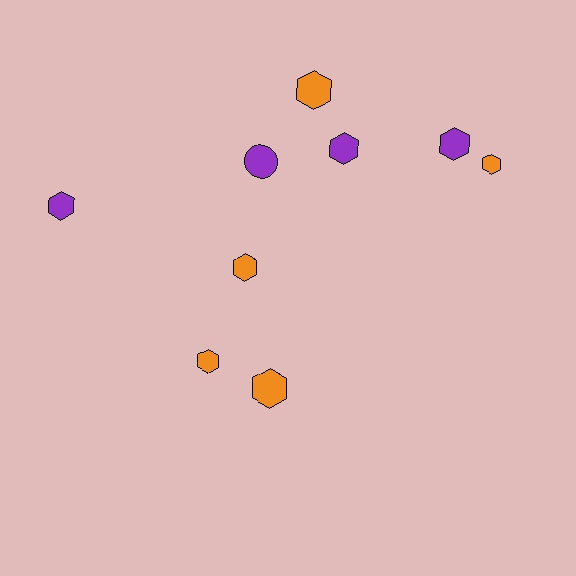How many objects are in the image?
There are 9 objects.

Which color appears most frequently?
Orange, with 5 objects.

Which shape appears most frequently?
Hexagon, with 8 objects.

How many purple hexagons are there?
There are 3 purple hexagons.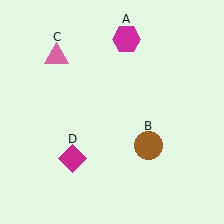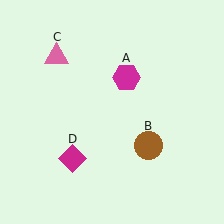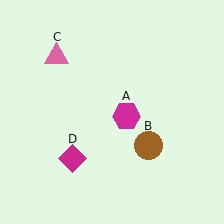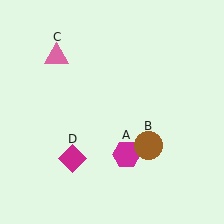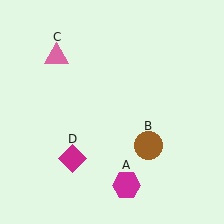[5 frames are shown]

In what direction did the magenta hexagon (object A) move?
The magenta hexagon (object A) moved down.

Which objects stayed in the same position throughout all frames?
Brown circle (object B) and pink triangle (object C) and magenta diamond (object D) remained stationary.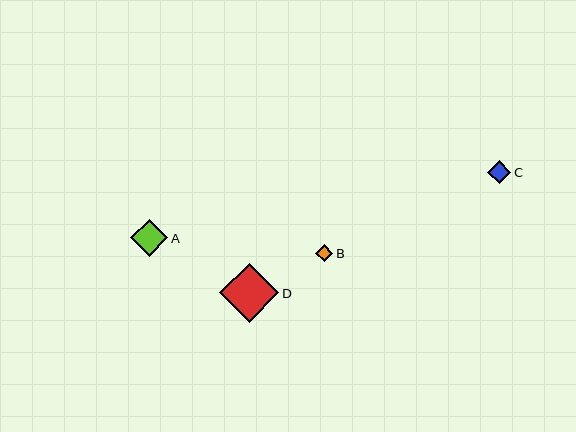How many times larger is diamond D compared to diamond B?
Diamond D is approximately 3.4 times the size of diamond B.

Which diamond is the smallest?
Diamond B is the smallest with a size of approximately 17 pixels.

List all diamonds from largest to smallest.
From largest to smallest: D, A, C, B.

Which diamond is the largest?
Diamond D is the largest with a size of approximately 59 pixels.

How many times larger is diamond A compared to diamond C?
Diamond A is approximately 1.6 times the size of diamond C.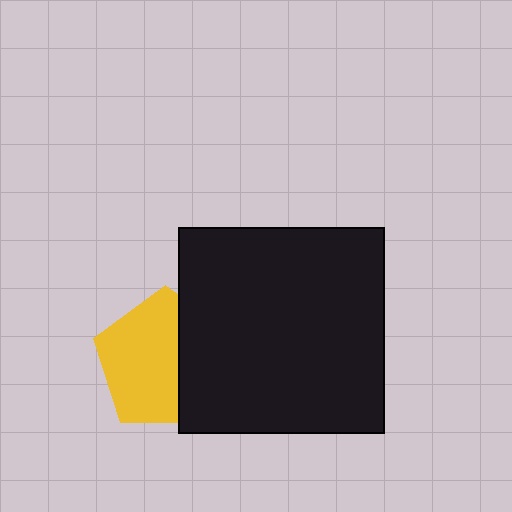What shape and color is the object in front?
The object in front is a black square.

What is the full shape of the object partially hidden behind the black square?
The partially hidden object is a yellow pentagon.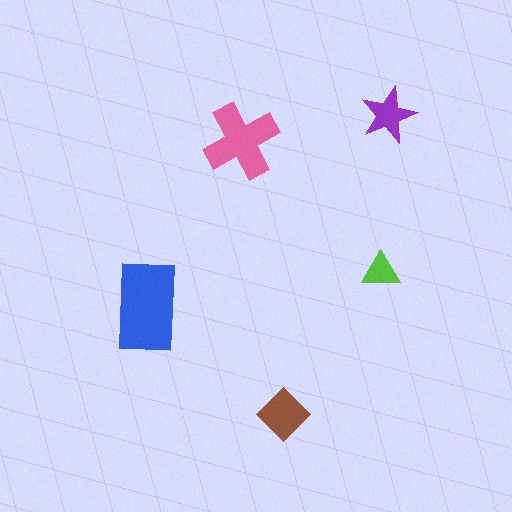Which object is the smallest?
The lime triangle.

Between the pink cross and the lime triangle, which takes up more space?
The pink cross.